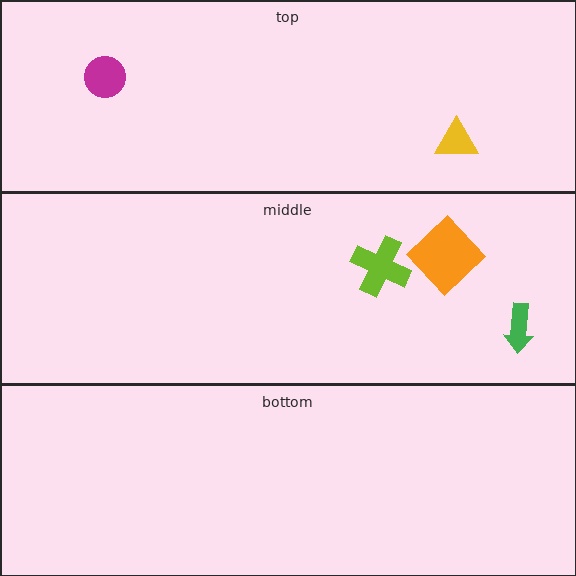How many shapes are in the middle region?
3.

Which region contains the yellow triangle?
The top region.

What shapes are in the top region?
The magenta circle, the yellow triangle.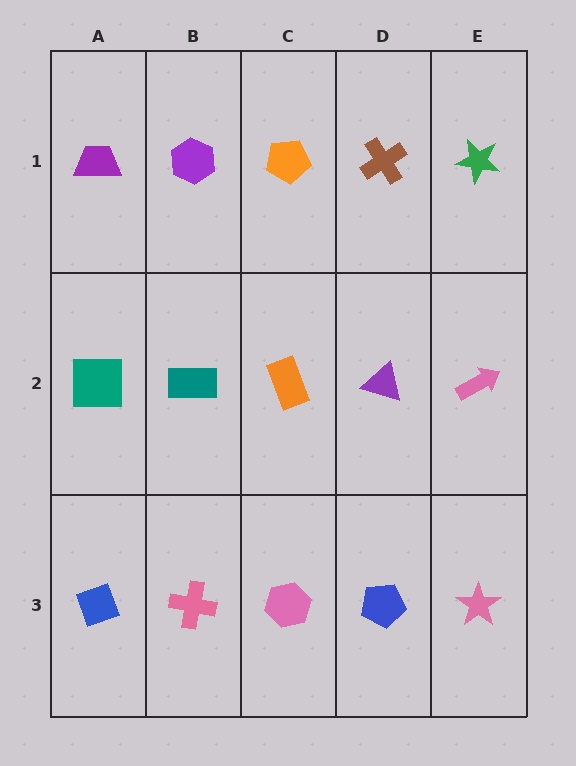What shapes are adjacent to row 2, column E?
A green star (row 1, column E), a pink star (row 3, column E), a purple triangle (row 2, column D).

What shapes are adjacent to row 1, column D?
A purple triangle (row 2, column D), an orange pentagon (row 1, column C), a green star (row 1, column E).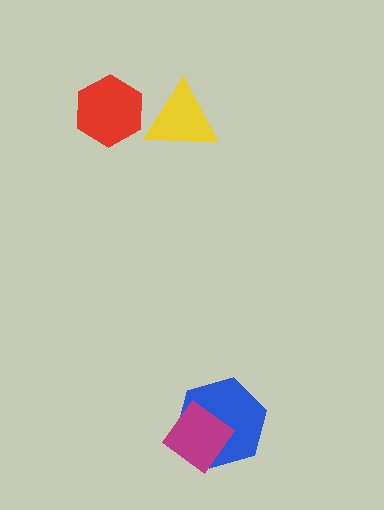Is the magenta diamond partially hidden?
No, no other shape covers it.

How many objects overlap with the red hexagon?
0 objects overlap with the red hexagon.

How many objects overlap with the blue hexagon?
1 object overlaps with the blue hexagon.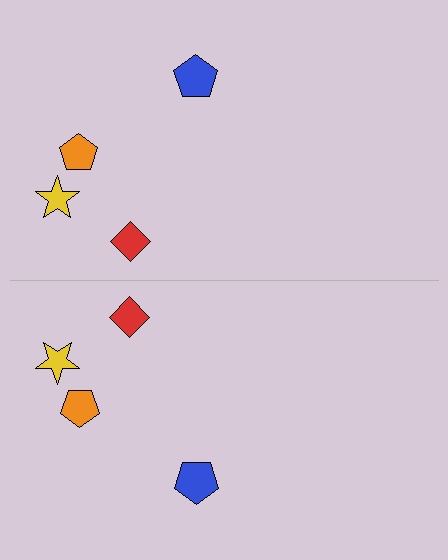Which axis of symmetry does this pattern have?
The pattern has a horizontal axis of symmetry running through the center of the image.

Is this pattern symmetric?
Yes, this pattern has bilateral (reflection) symmetry.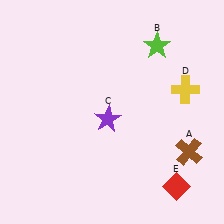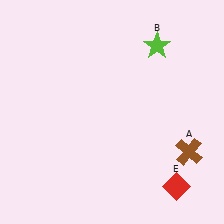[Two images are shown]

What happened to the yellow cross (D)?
The yellow cross (D) was removed in Image 2. It was in the top-right area of Image 1.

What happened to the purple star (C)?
The purple star (C) was removed in Image 2. It was in the bottom-left area of Image 1.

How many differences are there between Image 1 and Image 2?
There are 2 differences between the two images.